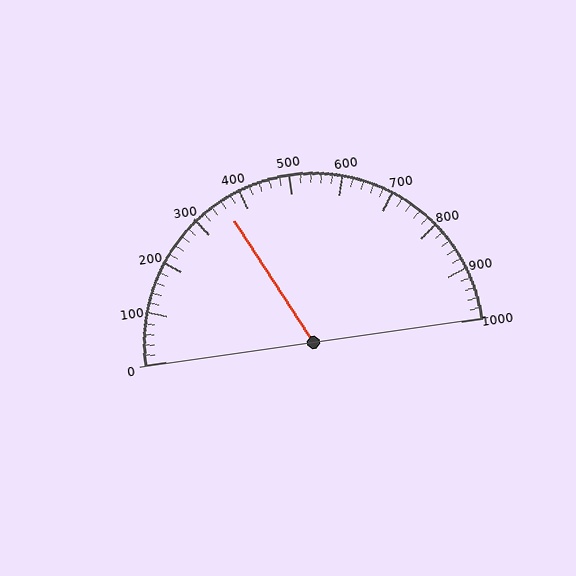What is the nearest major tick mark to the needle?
The nearest major tick mark is 400.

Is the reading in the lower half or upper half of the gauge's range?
The reading is in the lower half of the range (0 to 1000).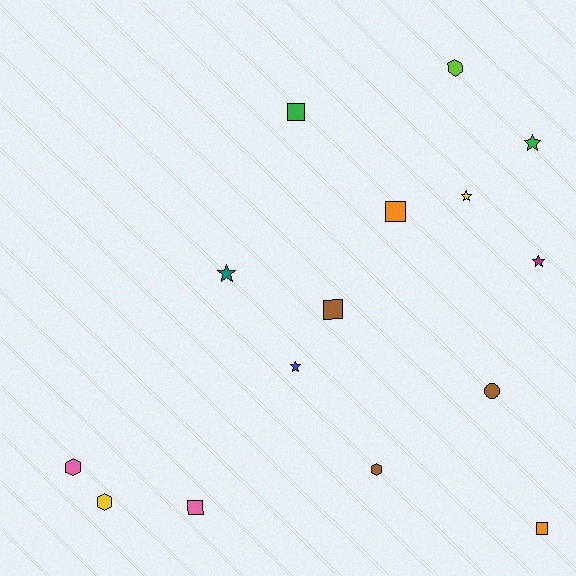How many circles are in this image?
There is 1 circle.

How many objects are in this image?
There are 15 objects.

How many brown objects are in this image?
There are 3 brown objects.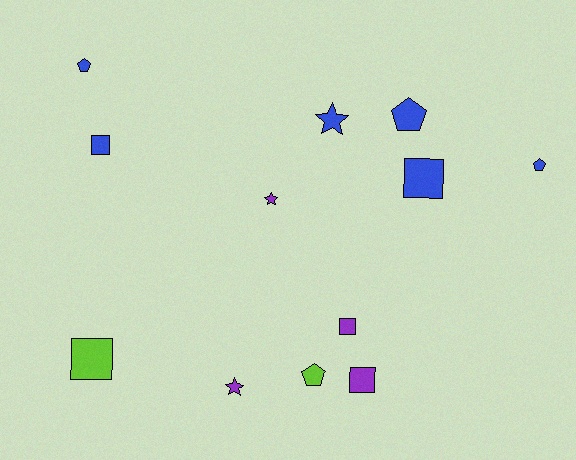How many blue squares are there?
There are 2 blue squares.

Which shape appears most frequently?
Square, with 5 objects.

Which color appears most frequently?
Blue, with 6 objects.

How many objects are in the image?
There are 12 objects.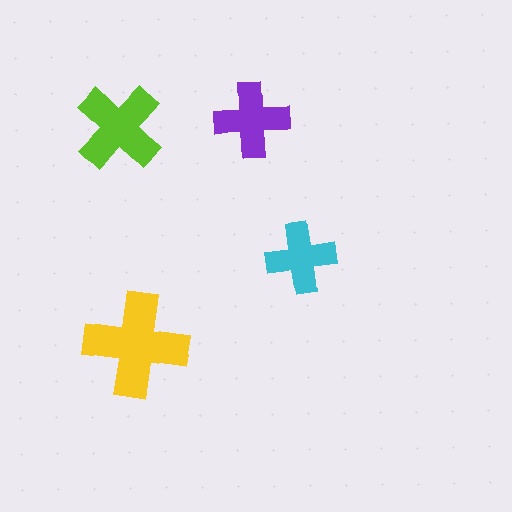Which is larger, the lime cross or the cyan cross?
The lime one.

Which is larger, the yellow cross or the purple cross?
The yellow one.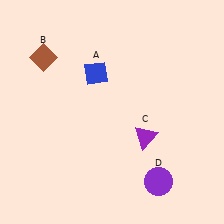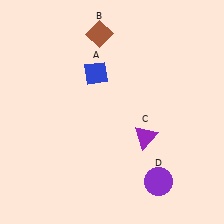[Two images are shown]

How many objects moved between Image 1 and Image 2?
1 object moved between the two images.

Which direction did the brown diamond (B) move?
The brown diamond (B) moved right.